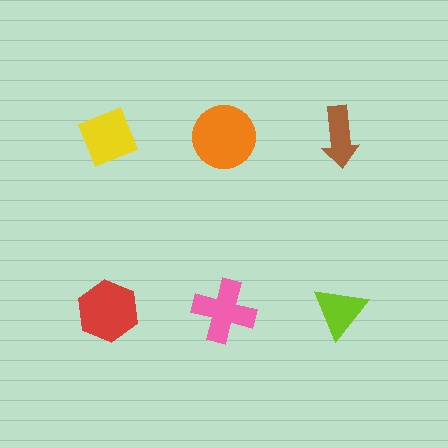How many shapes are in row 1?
3 shapes.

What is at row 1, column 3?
A brown arrow.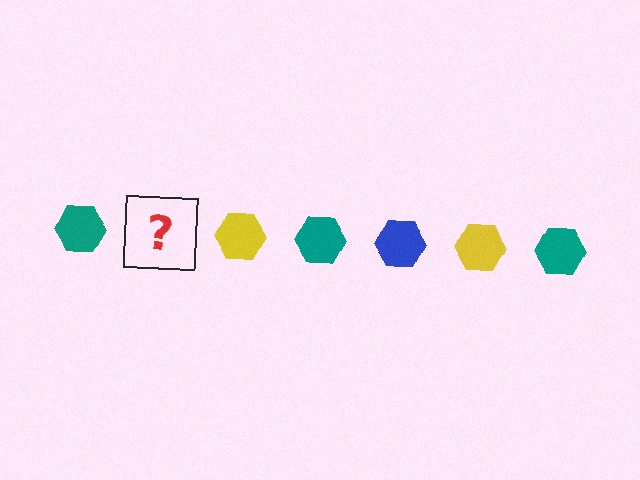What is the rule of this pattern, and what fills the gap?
The rule is that the pattern cycles through teal, blue, yellow hexagons. The gap should be filled with a blue hexagon.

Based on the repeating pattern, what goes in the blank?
The blank should be a blue hexagon.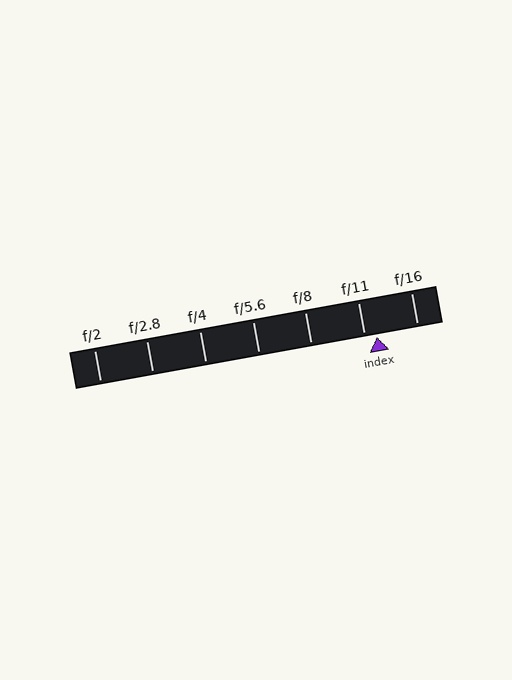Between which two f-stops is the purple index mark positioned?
The index mark is between f/11 and f/16.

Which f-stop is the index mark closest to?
The index mark is closest to f/11.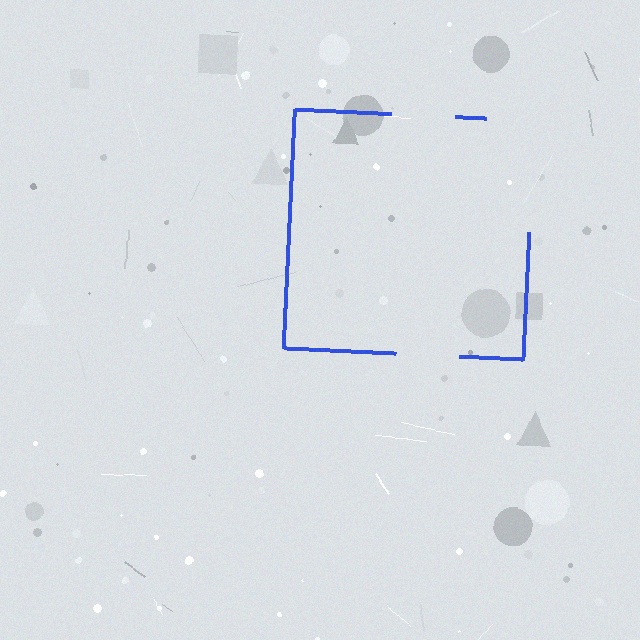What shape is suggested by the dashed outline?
The dashed outline suggests a square.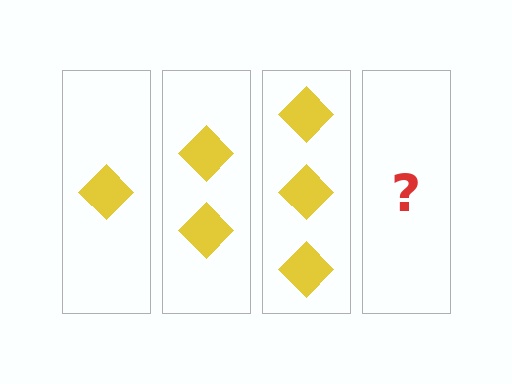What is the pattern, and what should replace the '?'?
The pattern is that each step adds one more diamond. The '?' should be 4 diamonds.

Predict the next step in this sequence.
The next step is 4 diamonds.